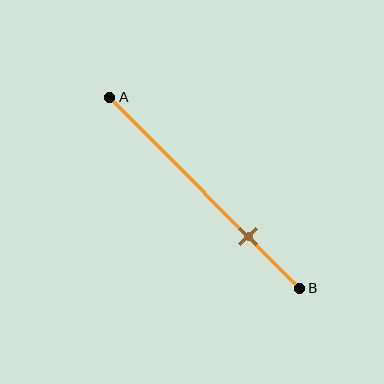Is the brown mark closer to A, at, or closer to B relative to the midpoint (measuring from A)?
The brown mark is closer to point B than the midpoint of segment AB.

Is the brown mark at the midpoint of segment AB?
No, the mark is at about 75% from A, not at the 50% midpoint.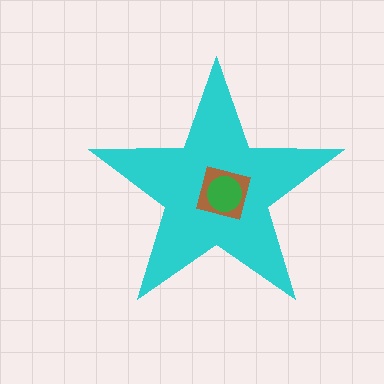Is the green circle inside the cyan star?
Yes.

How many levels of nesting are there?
3.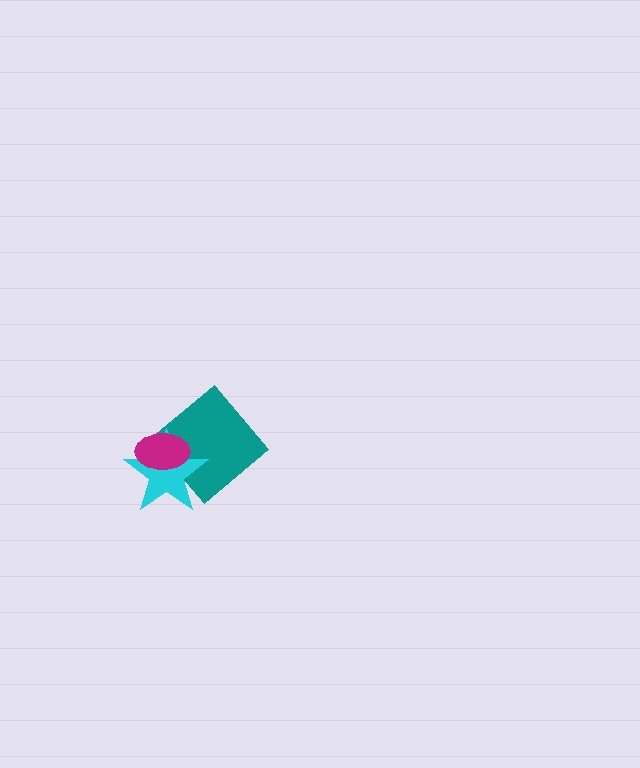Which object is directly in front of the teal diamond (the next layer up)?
The cyan star is directly in front of the teal diamond.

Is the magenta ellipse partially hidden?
No, no other shape covers it.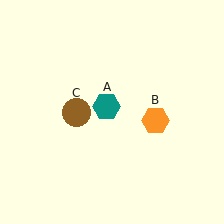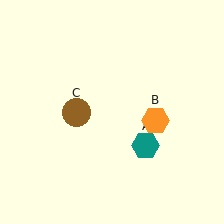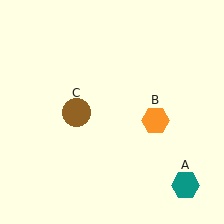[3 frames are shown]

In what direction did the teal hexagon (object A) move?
The teal hexagon (object A) moved down and to the right.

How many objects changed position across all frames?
1 object changed position: teal hexagon (object A).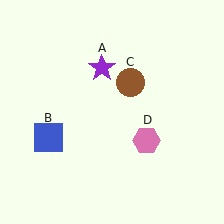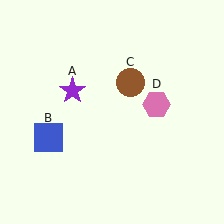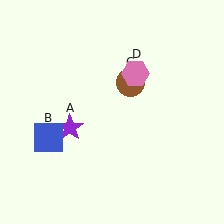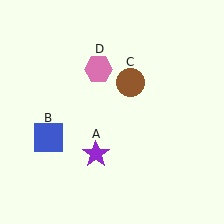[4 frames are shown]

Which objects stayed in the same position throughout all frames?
Blue square (object B) and brown circle (object C) remained stationary.